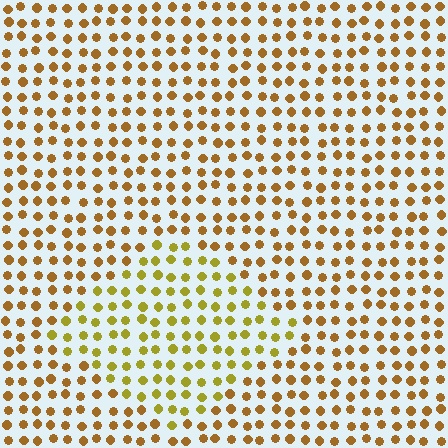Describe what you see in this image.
The image is filled with small brown elements in a uniform arrangement. A diamond-shaped region is visible where the elements are tinted to a slightly different hue, forming a subtle color boundary.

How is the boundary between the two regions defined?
The boundary is defined purely by a slight shift in hue (about 27 degrees). Spacing, size, and orientation are identical on both sides.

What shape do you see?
I see a diamond.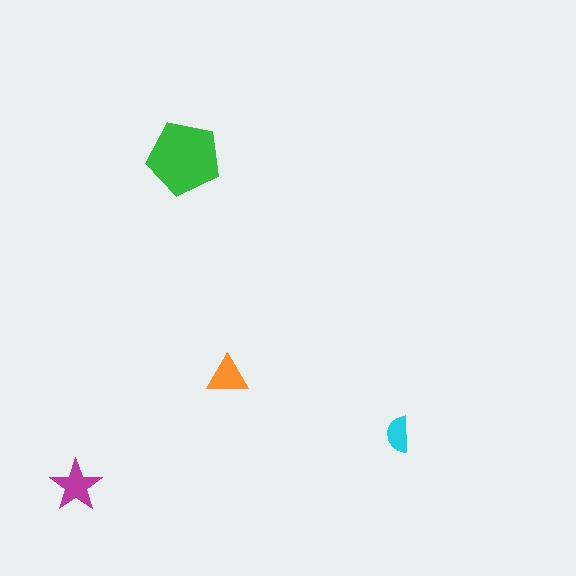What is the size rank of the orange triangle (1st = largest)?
3rd.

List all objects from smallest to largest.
The cyan semicircle, the orange triangle, the magenta star, the green pentagon.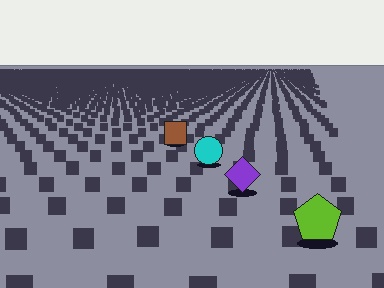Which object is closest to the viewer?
The lime pentagon is closest. The texture marks near it are larger and more spread out.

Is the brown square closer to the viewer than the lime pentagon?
No. The lime pentagon is closer — you can tell from the texture gradient: the ground texture is coarser near it.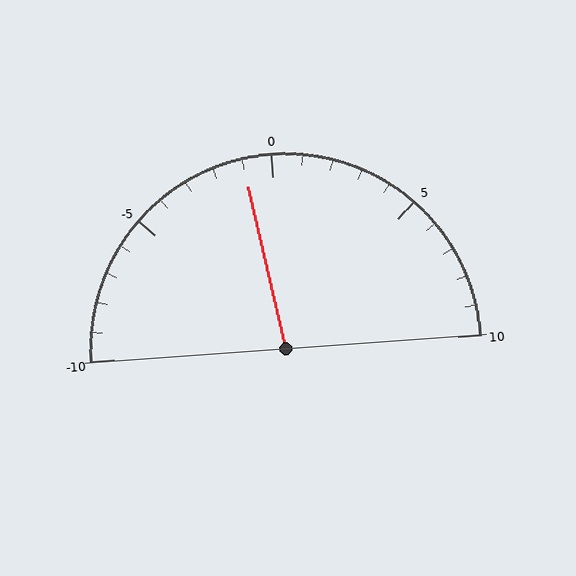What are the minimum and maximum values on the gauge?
The gauge ranges from -10 to 10.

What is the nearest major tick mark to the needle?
The nearest major tick mark is 0.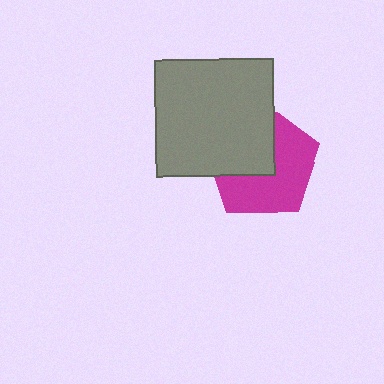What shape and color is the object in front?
The object in front is a gray rectangle.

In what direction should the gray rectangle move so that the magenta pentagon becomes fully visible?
The gray rectangle should move toward the upper-left. That is the shortest direction to clear the overlap and leave the magenta pentagon fully visible.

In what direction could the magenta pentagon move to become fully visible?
The magenta pentagon could move toward the lower-right. That would shift it out from behind the gray rectangle entirely.